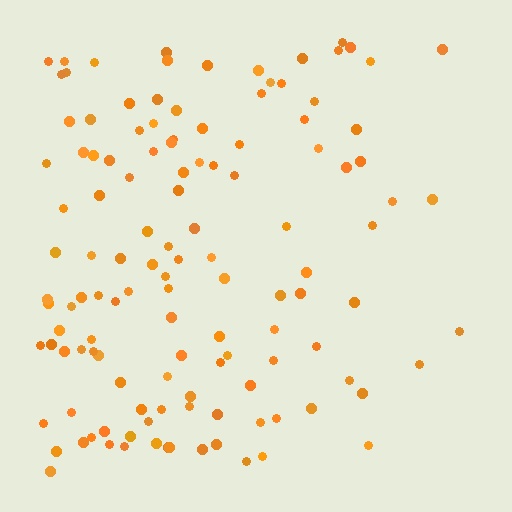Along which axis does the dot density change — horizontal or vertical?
Horizontal.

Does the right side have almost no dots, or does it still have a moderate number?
Still a moderate number, just noticeably fewer than the left.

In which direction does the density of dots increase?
From right to left, with the left side densest.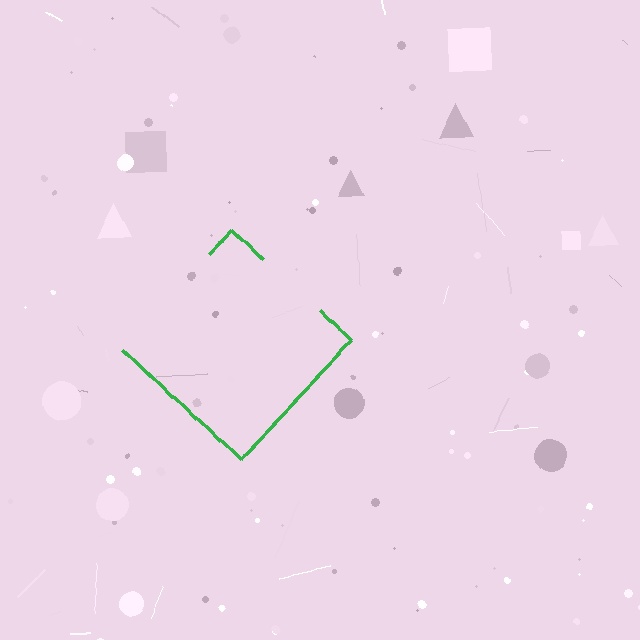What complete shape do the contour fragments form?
The contour fragments form a diamond.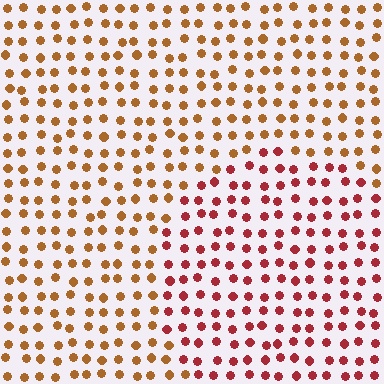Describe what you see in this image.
The image is filled with small brown elements in a uniform arrangement. A circle-shaped region is visible where the elements are tinted to a slightly different hue, forming a subtle color boundary.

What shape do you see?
I see a circle.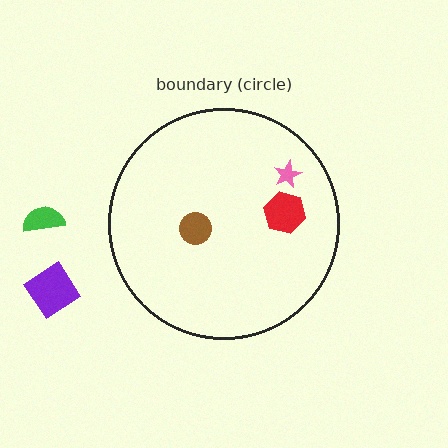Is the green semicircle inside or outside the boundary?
Outside.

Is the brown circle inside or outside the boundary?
Inside.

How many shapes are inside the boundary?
3 inside, 2 outside.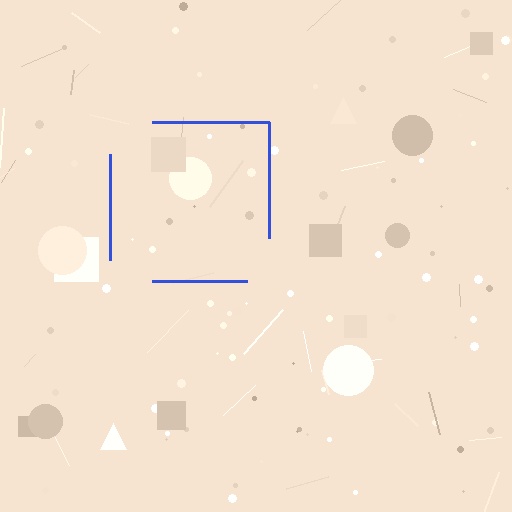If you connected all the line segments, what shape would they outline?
They would outline a square.